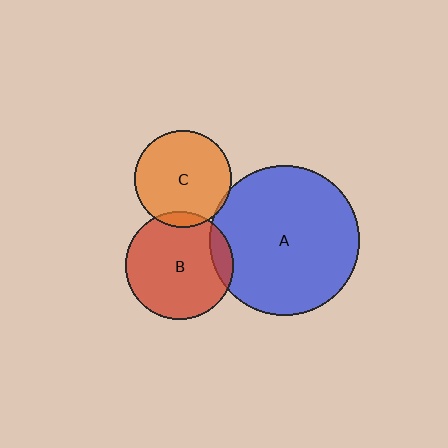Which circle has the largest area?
Circle A (blue).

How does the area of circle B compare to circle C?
Approximately 1.2 times.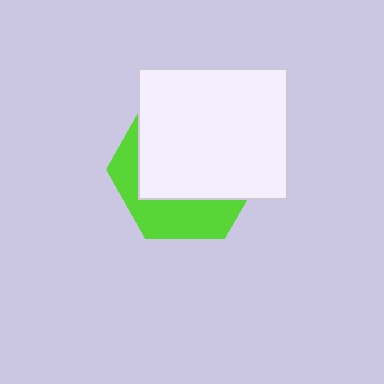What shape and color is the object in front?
The object in front is a white rectangle.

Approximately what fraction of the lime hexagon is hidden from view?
Roughly 66% of the lime hexagon is hidden behind the white rectangle.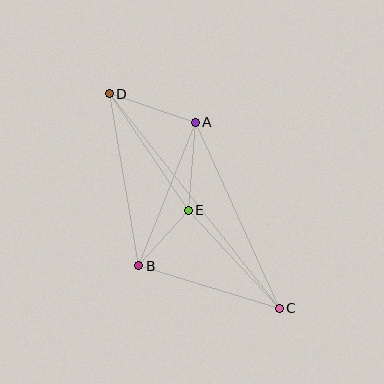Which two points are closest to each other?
Points B and E are closest to each other.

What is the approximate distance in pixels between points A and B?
The distance between A and B is approximately 154 pixels.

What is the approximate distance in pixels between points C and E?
The distance between C and E is approximately 134 pixels.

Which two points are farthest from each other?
Points C and D are farthest from each other.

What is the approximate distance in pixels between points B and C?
The distance between B and C is approximately 146 pixels.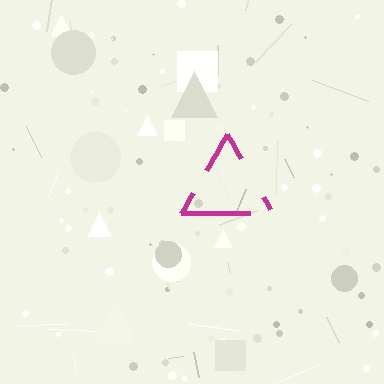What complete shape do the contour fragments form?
The contour fragments form a triangle.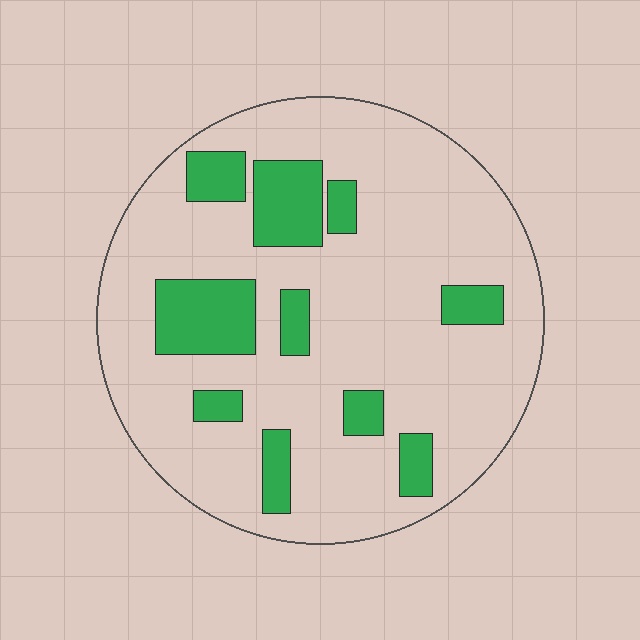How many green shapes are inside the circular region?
10.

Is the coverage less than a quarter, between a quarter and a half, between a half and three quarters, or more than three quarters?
Less than a quarter.